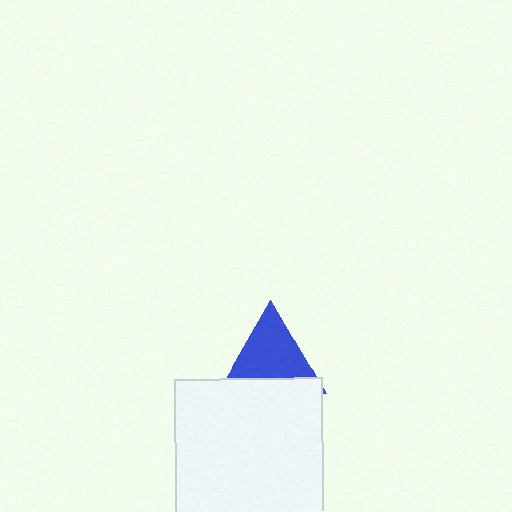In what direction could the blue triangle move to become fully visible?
The blue triangle could move up. That would shift it out from behind the white square entirely.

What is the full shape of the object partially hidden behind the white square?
The partially hidden object is a blue triangle.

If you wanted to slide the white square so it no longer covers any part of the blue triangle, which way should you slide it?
Slide it down — that is the most direct way to separate the two shapes.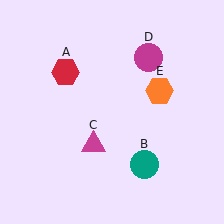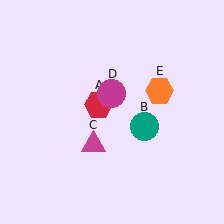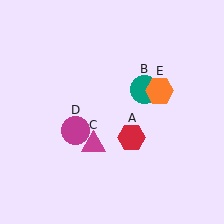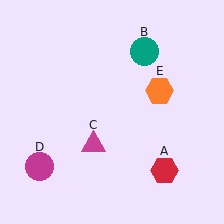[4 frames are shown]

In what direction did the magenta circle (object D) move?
The magenta circle (object D) moved down and to the left.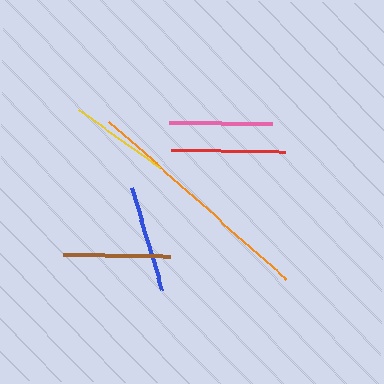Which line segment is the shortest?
The yellow line is the shortest at approximately 99 pixels.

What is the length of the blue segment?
The blue segment is approximately 107 pixels long.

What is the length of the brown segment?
The brown segment is approximately 106 pixels long.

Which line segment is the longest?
The orange line is the longest at approximately 237 pixels.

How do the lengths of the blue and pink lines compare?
The blue and pink lines are approximately the same length.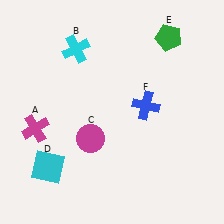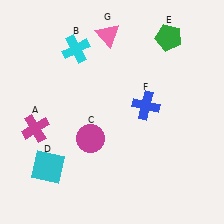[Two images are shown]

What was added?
A pink triangle (G) was added in Image 2.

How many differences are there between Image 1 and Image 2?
There is 1 difference between the two images.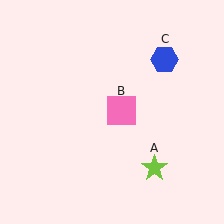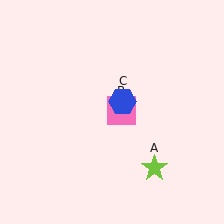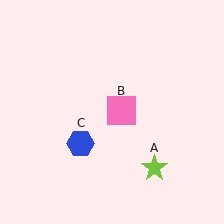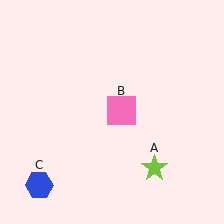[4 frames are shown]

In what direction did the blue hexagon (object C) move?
The blue hexagon (object C) moved down and to the left.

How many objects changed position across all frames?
1 object changed position: blue hexagon (object C).